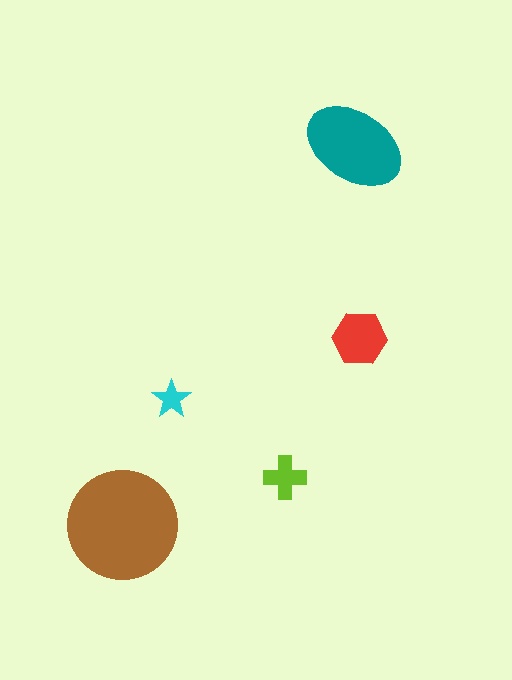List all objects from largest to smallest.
The brown circle, the teal ellipse, the red hexagon, the lime cross, the cyan star.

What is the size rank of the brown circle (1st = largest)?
1st.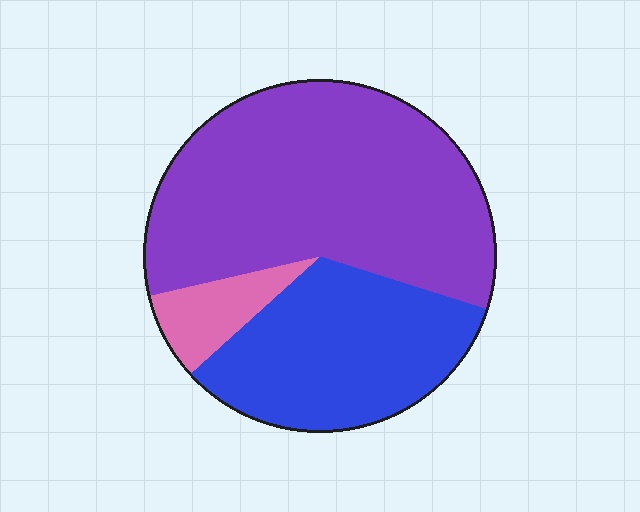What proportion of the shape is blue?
Blue takes up about one third (1/3) of the shape.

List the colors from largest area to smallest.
From largest to smallest: purple, blue, pink.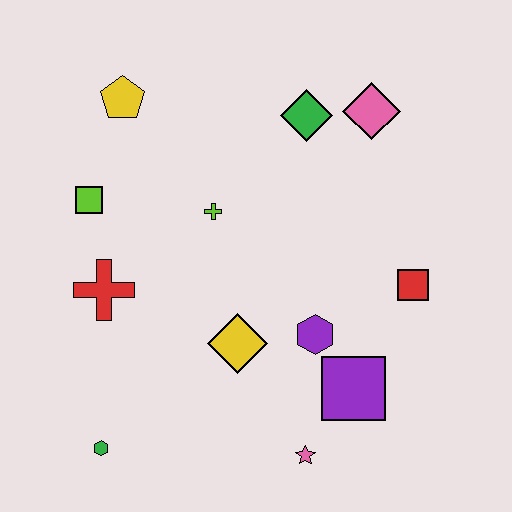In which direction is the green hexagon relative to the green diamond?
The green hexagon is below the green diamond.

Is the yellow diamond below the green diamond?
Yes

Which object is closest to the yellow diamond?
The purple hexagon is closest to the yellow diamond.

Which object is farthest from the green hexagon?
The pink diamond is farthest from the green hexagon.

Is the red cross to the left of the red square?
Yes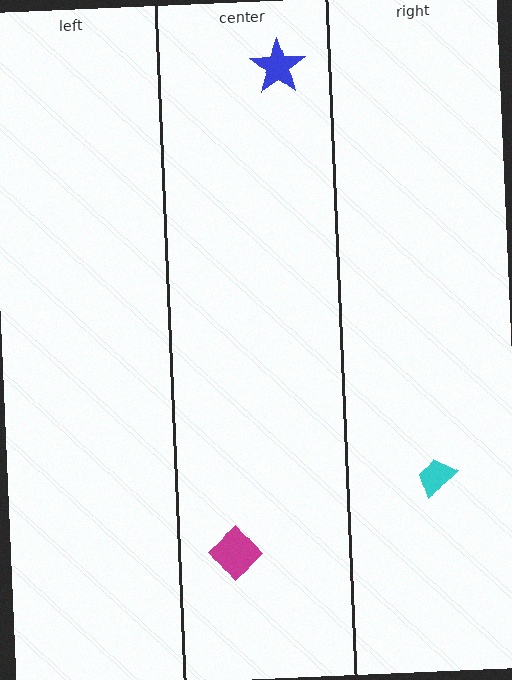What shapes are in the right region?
The cyan trapezoid.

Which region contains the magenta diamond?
The center region.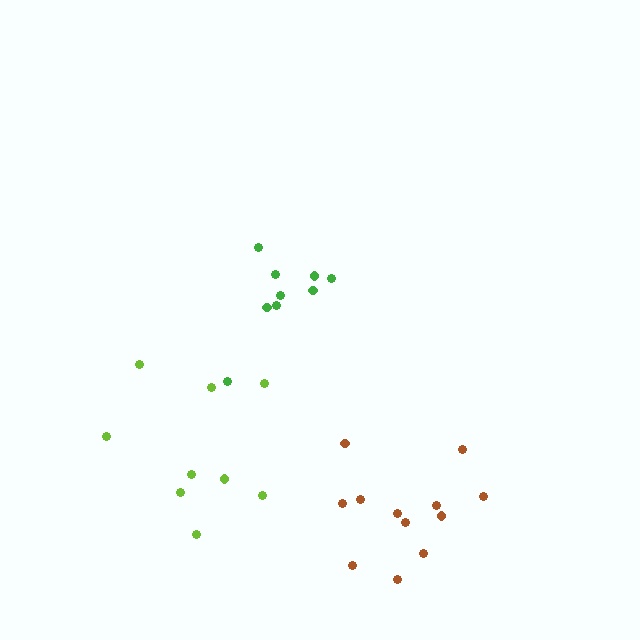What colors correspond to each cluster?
The clusters are colored: green, brown, lime.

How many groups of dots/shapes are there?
There are 3 groups.